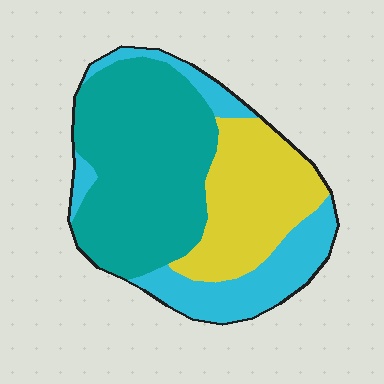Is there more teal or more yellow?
Teal.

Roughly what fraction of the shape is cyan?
Cyan takes up between a sixth and a third of the shape.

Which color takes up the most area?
Teal, at roughly 50%.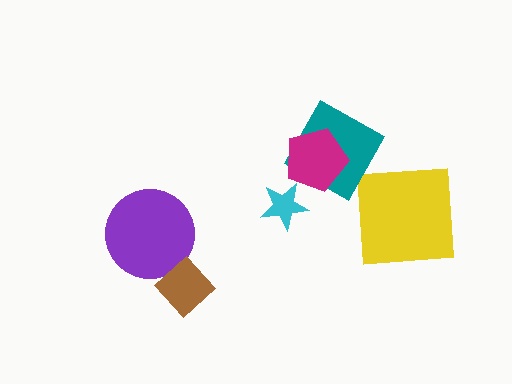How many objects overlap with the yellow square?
0 objects overlap with the yellow square.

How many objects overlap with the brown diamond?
1 object overlaps with the brown diamond.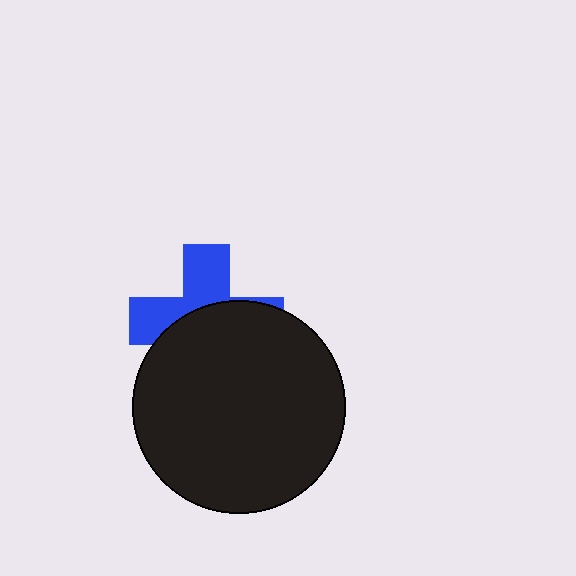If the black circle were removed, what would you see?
You would see the complete blue cross.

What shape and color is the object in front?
The object in front is a black circle.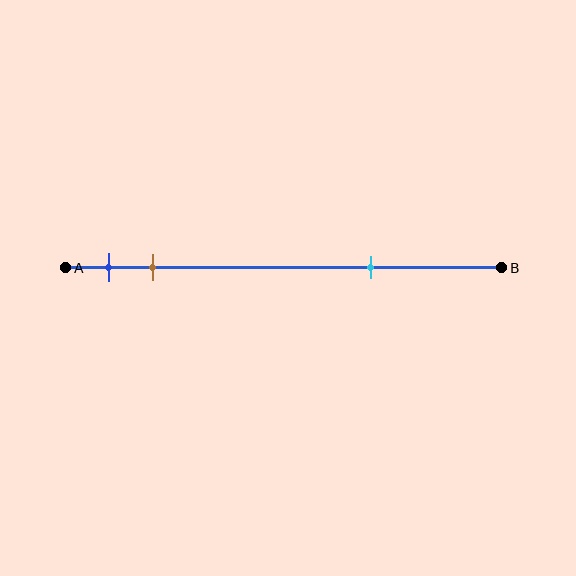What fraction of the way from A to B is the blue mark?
The blue mark is approximately 10% (0.1) of the way from A to B.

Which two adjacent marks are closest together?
The blue and brown marks are the closest adjacent pair.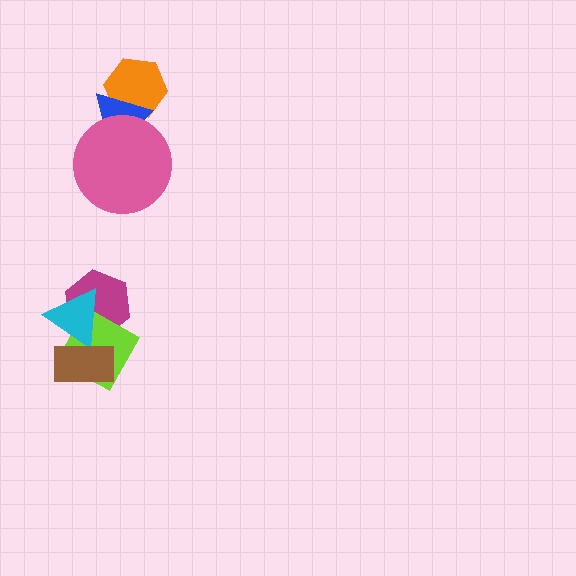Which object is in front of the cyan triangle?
The brown rectangle is in front of the cyan triangle.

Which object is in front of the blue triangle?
The pink circle is in front of the blue triangle.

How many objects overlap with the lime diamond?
3 objects overlap with the lime diamond.